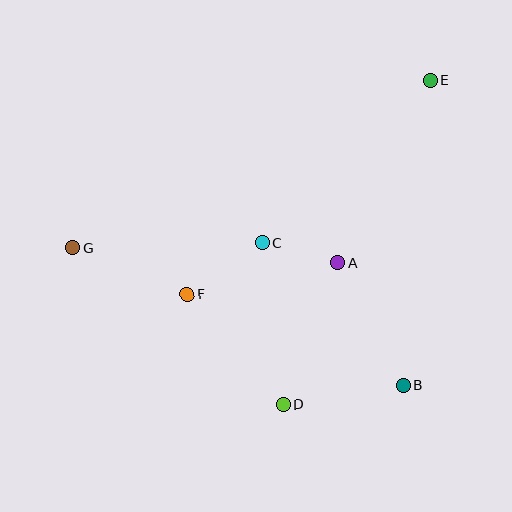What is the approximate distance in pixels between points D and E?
The distance between D and E is approximately 356 pixels.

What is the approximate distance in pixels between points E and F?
The distance between E and F is approximately 324 pixels.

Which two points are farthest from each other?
Points E and G are farthest from each other.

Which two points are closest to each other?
Points A and C are closest to each other.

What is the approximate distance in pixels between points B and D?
The distance between B and D is approximately 121 pixels.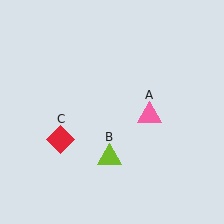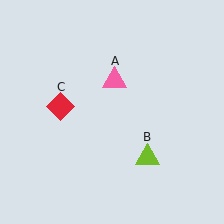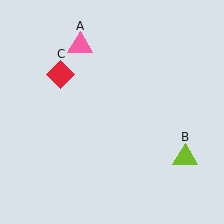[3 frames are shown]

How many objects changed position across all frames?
3 objects changed position: pink triangle (object A), lime triangle (object B), red diamond (object C).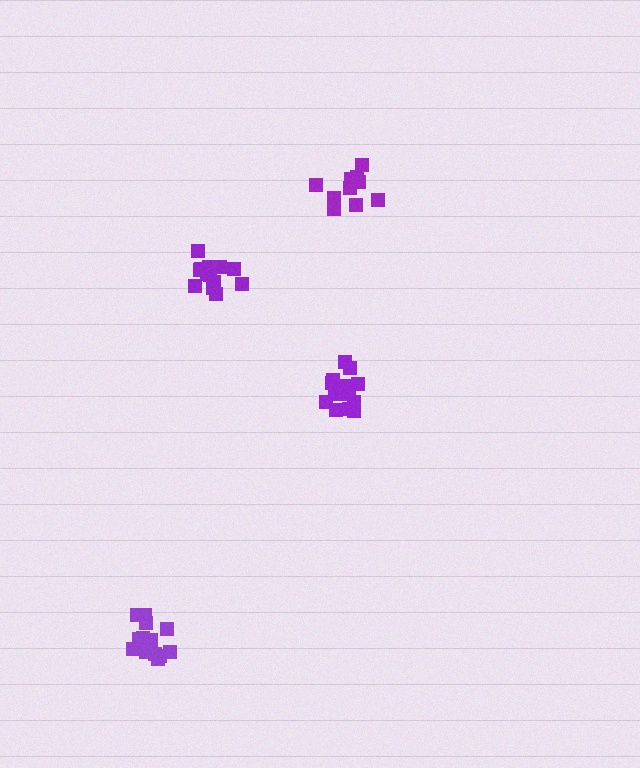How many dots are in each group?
Group 1: 14 dots, Group 2: 15 dots, Group 3: 15 dots, Group 4: 11 dots (55 total).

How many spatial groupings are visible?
There are 4 spatial groupings.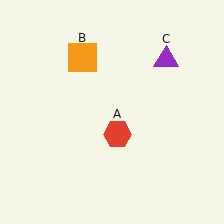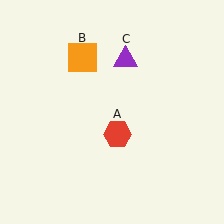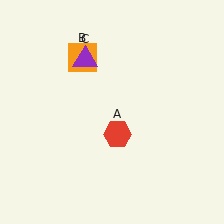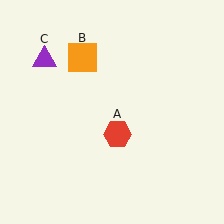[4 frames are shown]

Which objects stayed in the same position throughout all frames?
Red hexagon (object A) and orange square (object B) remained stationary.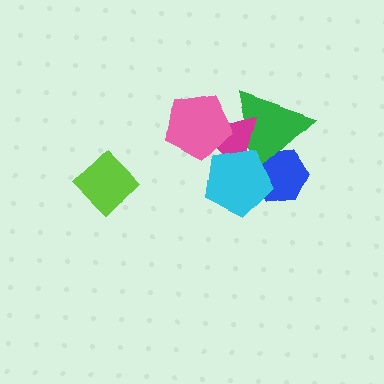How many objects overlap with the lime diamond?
0 objects overlap with the lime diamond.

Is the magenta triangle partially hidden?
Yes, it is partially covered by another shape.